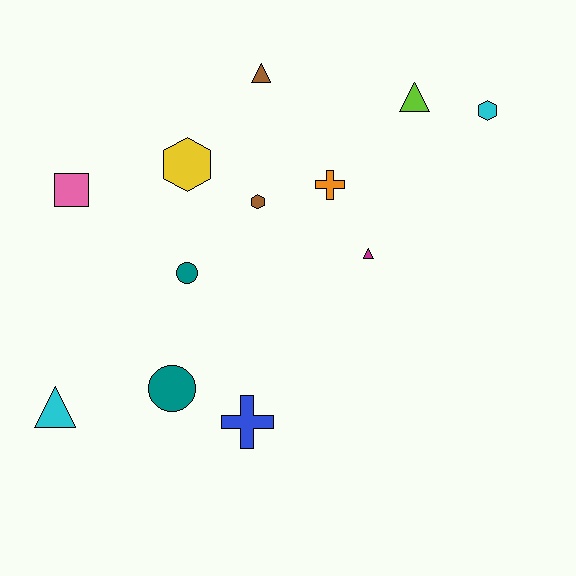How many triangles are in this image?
There are 4 triangles.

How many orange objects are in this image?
There is 1 orange object.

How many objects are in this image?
There are 12 objects.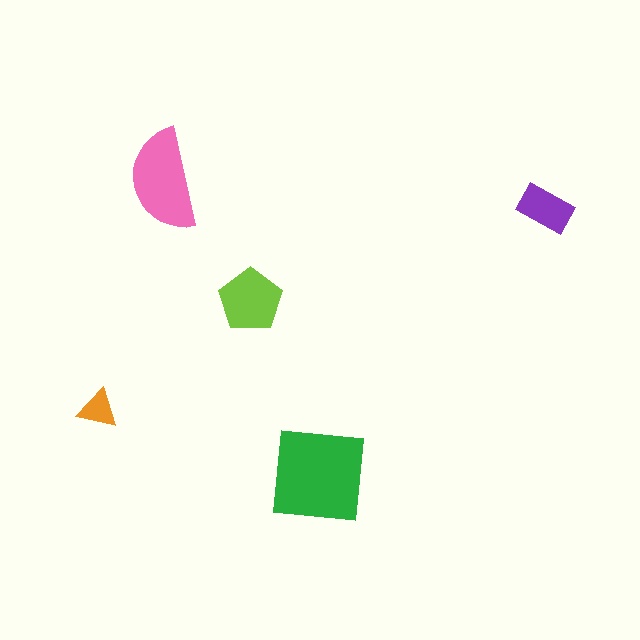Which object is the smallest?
The orange triangle.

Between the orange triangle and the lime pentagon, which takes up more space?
The lime pentagon.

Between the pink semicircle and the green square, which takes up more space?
The green square.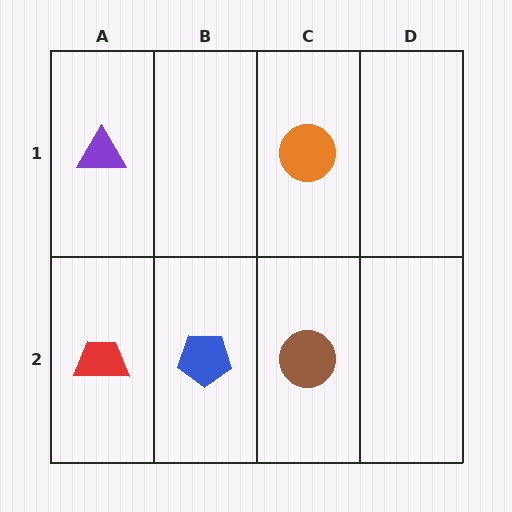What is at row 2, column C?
A brown circle.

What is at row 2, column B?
A blue pentagon.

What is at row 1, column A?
A purple triangle.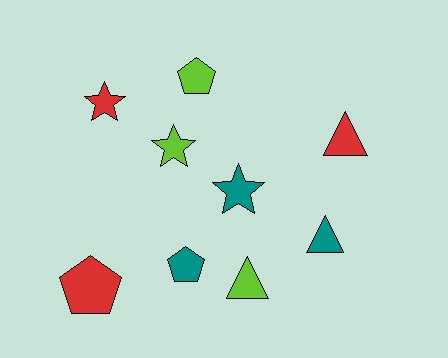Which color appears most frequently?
Lime, with 3 objects.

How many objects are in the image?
There are 9 objects.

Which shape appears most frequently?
Triangle, with 3 objects.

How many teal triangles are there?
There is 1 teal triangle.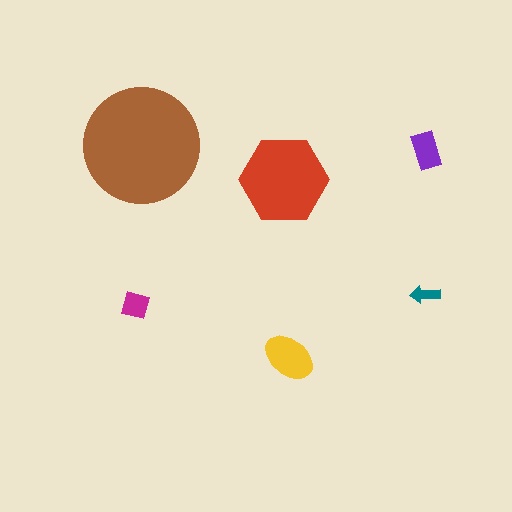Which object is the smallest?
The teal arrow.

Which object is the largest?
The brown circle.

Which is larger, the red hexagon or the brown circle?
The brown circle.